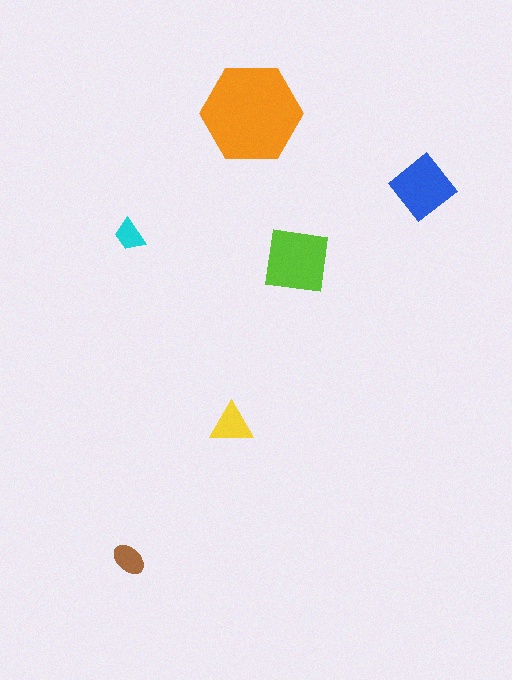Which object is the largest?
The orange hexagon.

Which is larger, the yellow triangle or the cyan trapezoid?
The yellow triangle.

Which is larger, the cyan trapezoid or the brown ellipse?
The brown ellipse.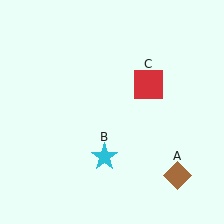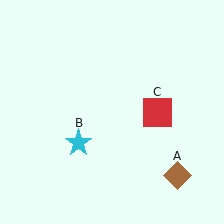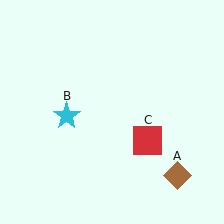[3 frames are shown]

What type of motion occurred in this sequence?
The cyan star (object B), red square (object C) rotated clockwise around the center of the scene.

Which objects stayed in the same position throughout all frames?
Brown diamond (object A) remained stationary.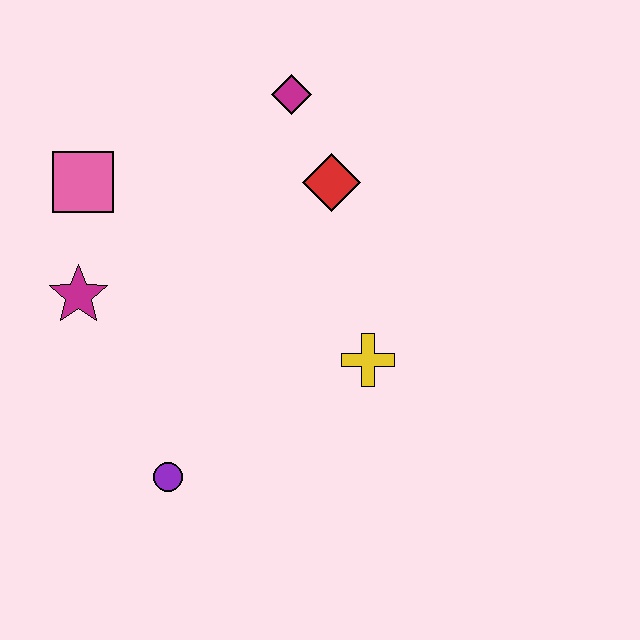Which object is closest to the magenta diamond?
The red diamond is closest to the magenta diamond.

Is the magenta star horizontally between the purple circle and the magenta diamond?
No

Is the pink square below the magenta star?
No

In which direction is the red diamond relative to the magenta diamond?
The red diamond is below the magenta diamond.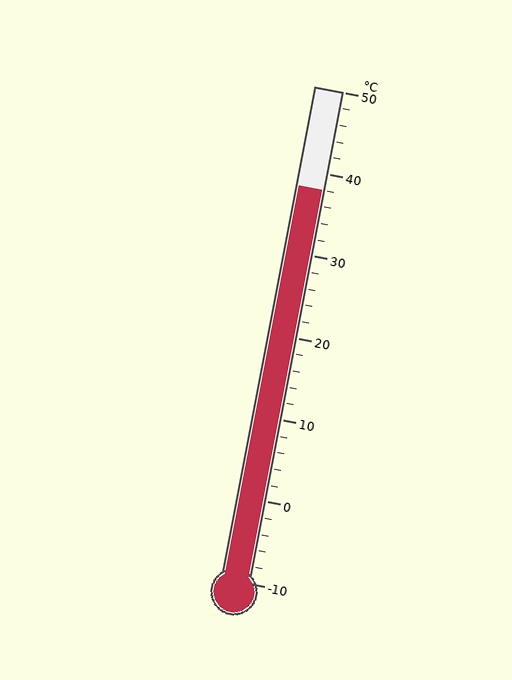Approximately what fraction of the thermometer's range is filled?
The thermometer is filled to approximately 80% of its range.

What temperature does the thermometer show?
The thermometer shows approximately 38°C.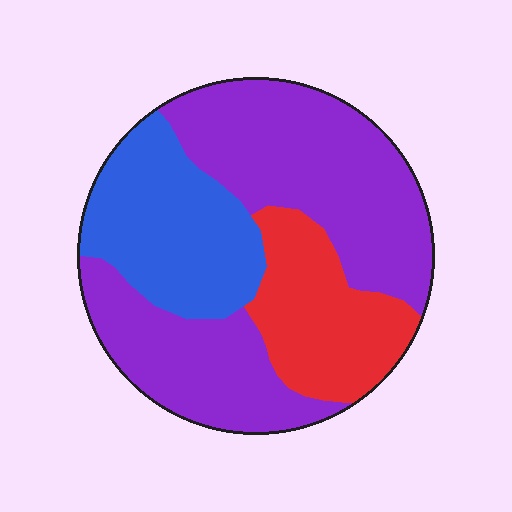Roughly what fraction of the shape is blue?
Blue covers 25% of the shape.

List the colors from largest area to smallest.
From largest to smallest: purple, blue, red.